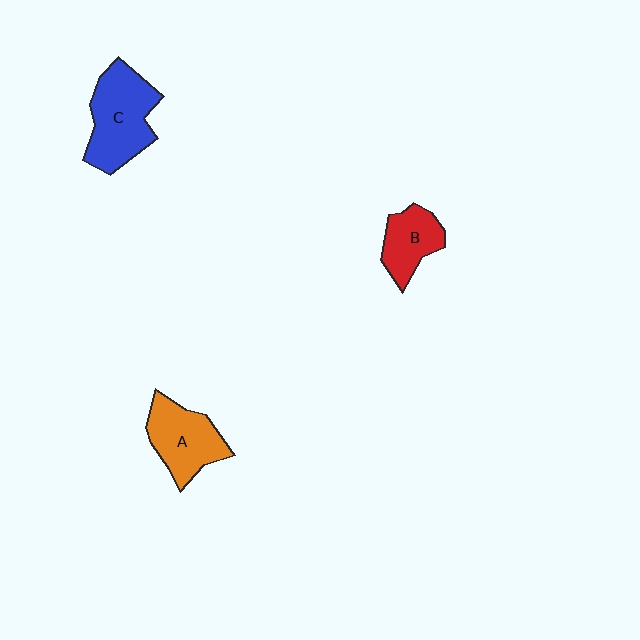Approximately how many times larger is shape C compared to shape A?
Approximately 1.2 times.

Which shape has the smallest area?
Shape B (red).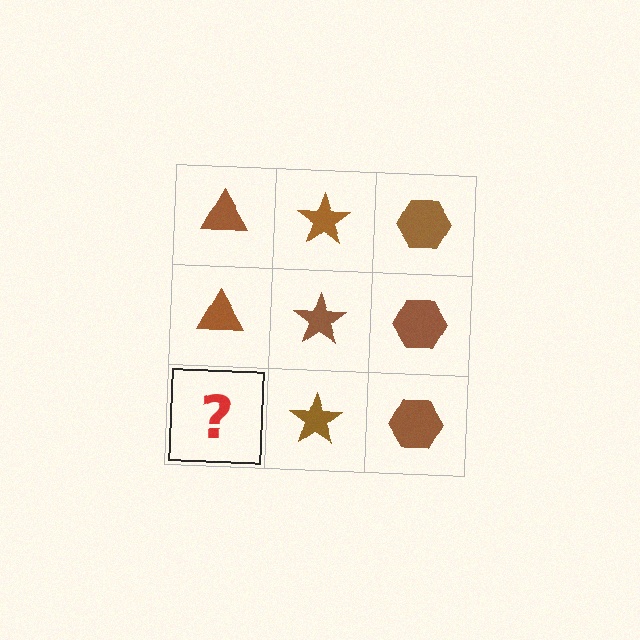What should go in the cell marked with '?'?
The missing cell should contain a brown triangle.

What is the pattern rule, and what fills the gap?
The rule is that each column has a consistent shape. The gap should be filled with a brown triangle.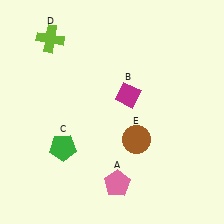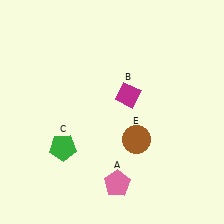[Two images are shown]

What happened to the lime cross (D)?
The lime cross (D) was removed in Image 2. It was in the top-left area of Image 1.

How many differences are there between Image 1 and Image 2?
There is 1 difference between the two images.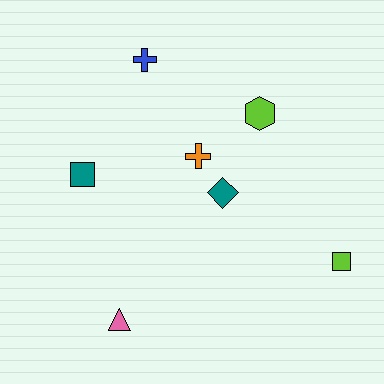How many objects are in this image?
There are 7 objects.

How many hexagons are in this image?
There is 1 hexagon.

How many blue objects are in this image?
There is 1 blue object.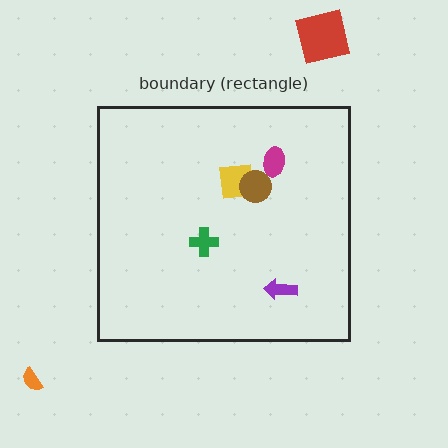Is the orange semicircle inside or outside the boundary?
Outside.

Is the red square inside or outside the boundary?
Outside.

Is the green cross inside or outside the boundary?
Inside.